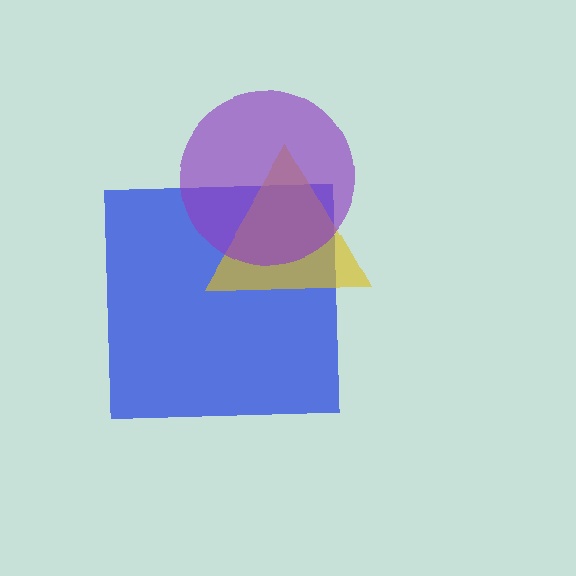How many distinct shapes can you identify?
There are 3 distinct shapes: a blue square, a yellow triangle, a purple circle.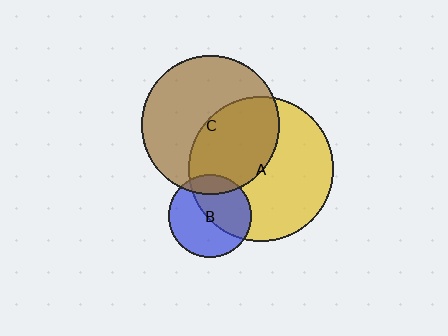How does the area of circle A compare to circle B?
Approximately 3.0 times.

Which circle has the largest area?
Circle A (yellow).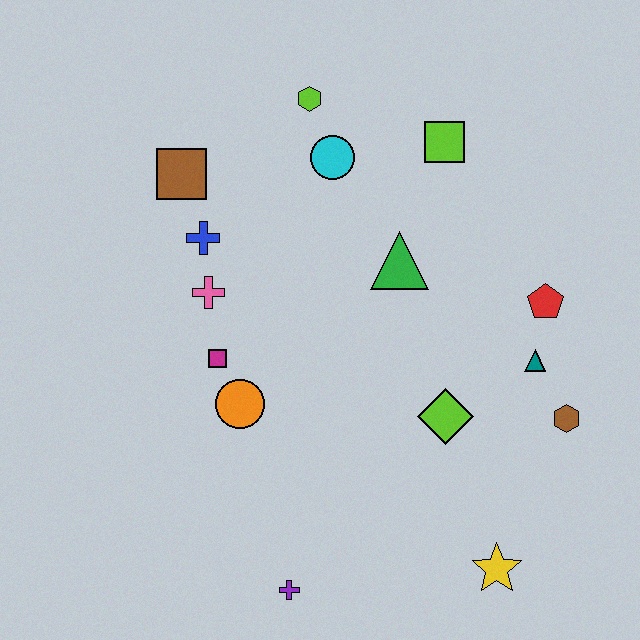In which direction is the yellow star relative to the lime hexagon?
The yellow star is below the lime hexagon.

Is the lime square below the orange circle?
No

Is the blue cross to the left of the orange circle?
Yes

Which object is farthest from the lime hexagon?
The yellow star is farthest from the lime hexagon.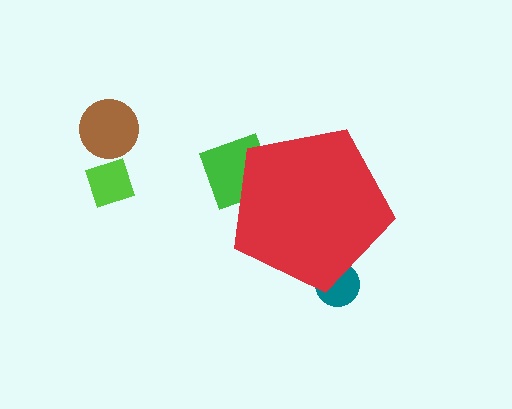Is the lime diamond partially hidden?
No, the lime diamond is fully visible.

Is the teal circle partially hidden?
Yes, the teal circle is partially hidden behind the red pentagon.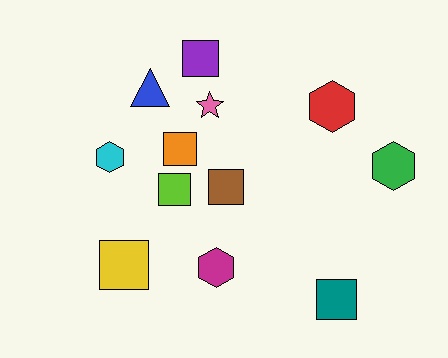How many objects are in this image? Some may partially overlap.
There are 12 objects.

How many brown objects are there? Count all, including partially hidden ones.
There is 1 brown object.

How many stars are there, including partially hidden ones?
There is 1 star.